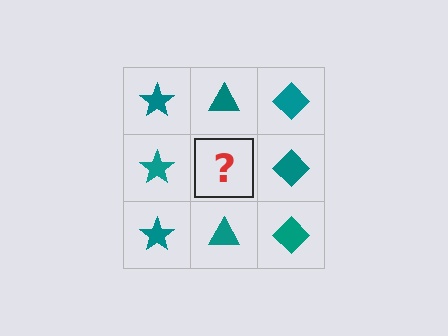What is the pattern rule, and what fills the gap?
The rule is that each column has a consistent shape. The gap should be filled with a teal triangle.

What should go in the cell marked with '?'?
The missing cell should contain a teal triangle.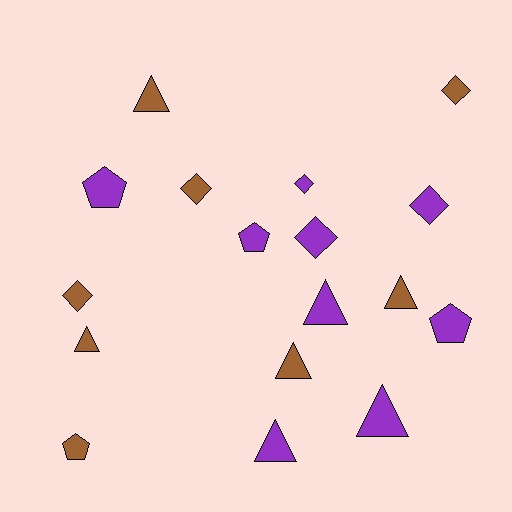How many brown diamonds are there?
There are 3 brown diamonds.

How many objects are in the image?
There are 17 objects.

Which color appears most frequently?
Purple, with 9 objects.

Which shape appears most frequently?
Triangle, with 7 objects.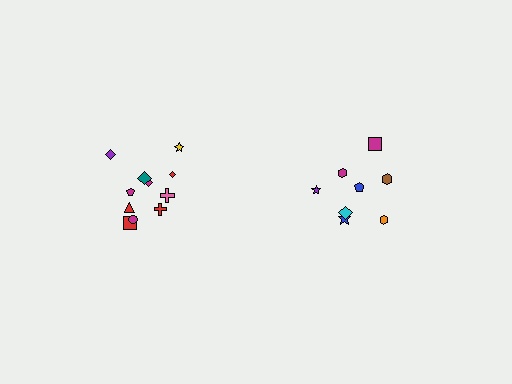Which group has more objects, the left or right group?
The left group.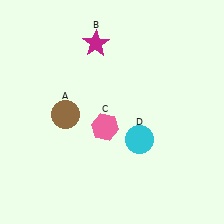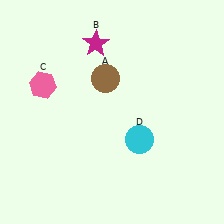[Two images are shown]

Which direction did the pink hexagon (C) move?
The pink hexagon (C) moved left.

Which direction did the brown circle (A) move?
The brown circle (A) moved right.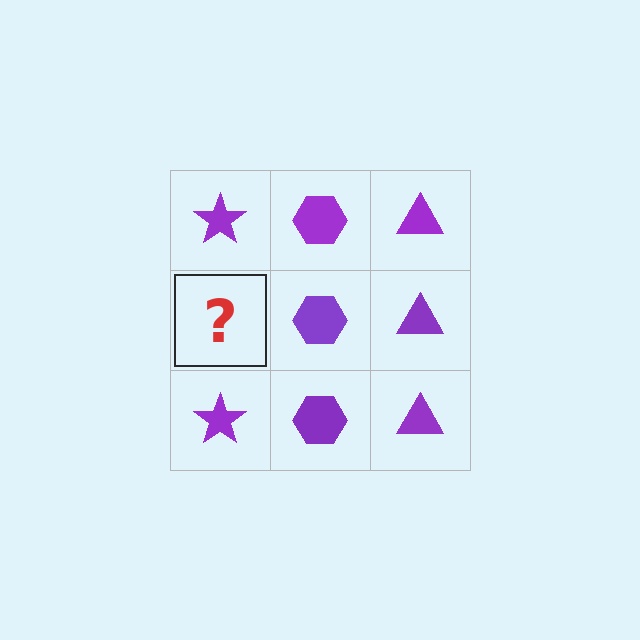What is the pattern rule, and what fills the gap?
The rule is that each column has a consistent shape. The gap should be filled with a purple star.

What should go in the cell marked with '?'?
The missing cell should contain a purple star.